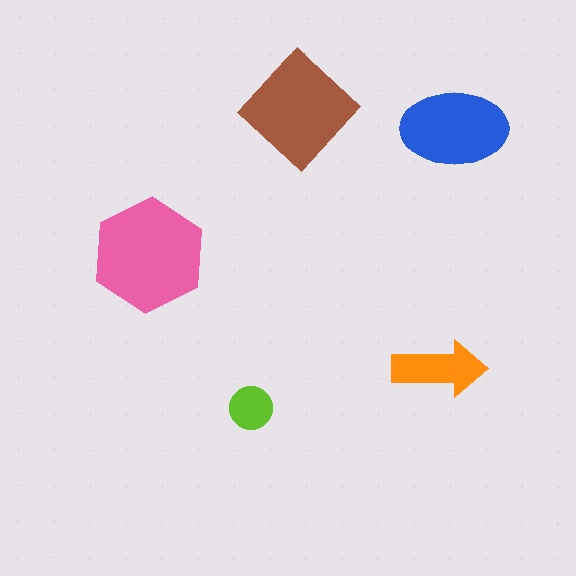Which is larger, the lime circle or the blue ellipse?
The blue ellipse.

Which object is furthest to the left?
The pink hexagon is leftmost.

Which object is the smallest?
The lime circle.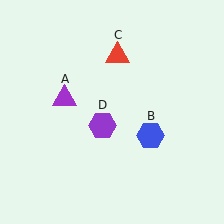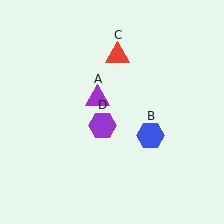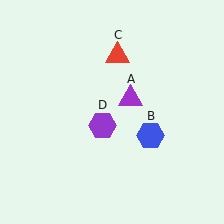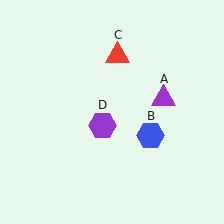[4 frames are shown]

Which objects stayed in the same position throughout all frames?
Blue hexagon (object B) and red triangle (object C) and purple hexagon (object D) remained stationary.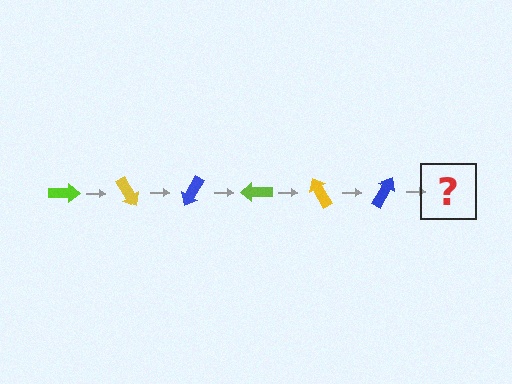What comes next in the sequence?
The next element should be a lime arrow, rotated 360 degrees from the start.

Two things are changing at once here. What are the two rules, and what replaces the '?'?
The two rules are that it rotates 60 degrees each step and the color cycles through lime, yellow, and blue. The '?' should be a lime arrow, rotated 360 degrees from the start.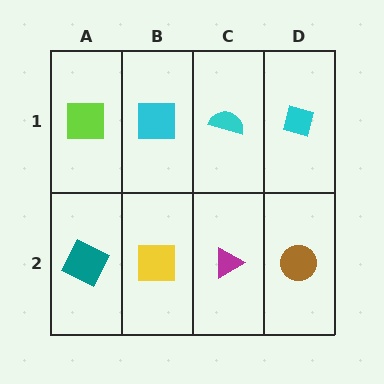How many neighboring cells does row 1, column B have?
3.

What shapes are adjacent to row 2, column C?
A cyan semicircle (row 1, column C), a yellow square (row 2, column B), a brown circle (row 2, column D).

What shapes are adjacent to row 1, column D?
A brown circle (row 2, column D), a cyan semicircle (row 1, column C).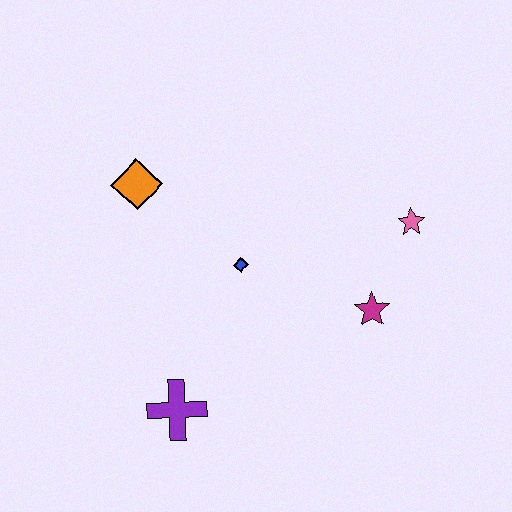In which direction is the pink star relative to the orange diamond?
The pink star is to the right of the orange diamond.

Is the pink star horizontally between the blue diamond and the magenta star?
No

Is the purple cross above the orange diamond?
No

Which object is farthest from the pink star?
The purple cross is farthest from the pink star.